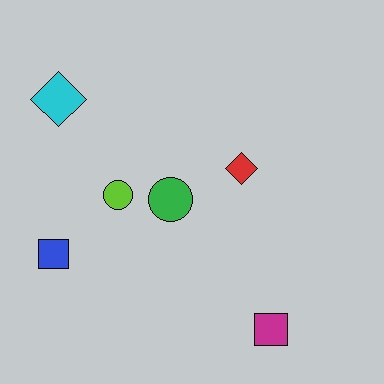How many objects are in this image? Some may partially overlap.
There are 6 objects.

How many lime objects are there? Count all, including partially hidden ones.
There is 1 lime object.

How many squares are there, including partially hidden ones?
There are 2 squares.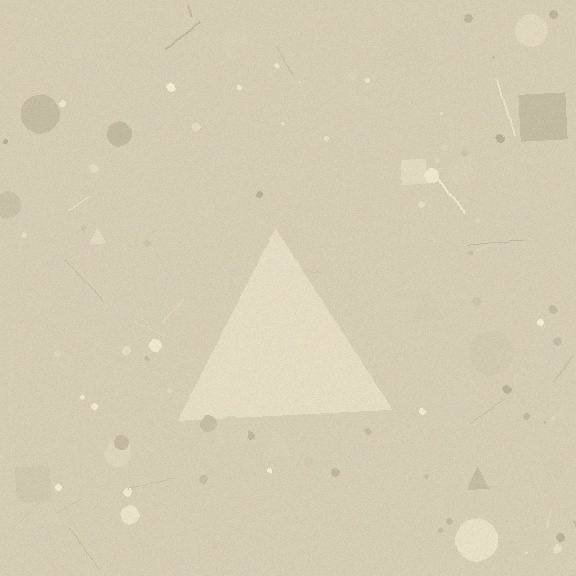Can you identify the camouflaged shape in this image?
The camouflaged shape is a triangle.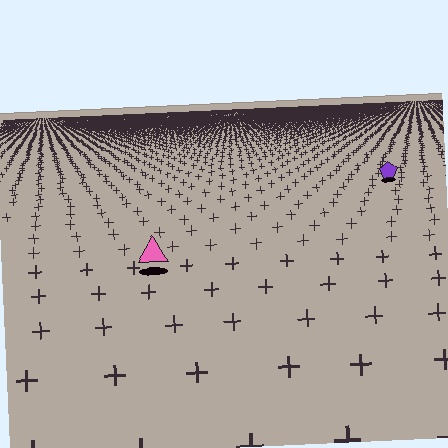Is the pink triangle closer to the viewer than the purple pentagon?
Yes. The pink triangle is closer — you can tell from the texture gradient: the ground texture is coarser near it.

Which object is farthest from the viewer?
The purple pentagon is farthest from the viewer. It appears smaller and the ground texture around it is denser.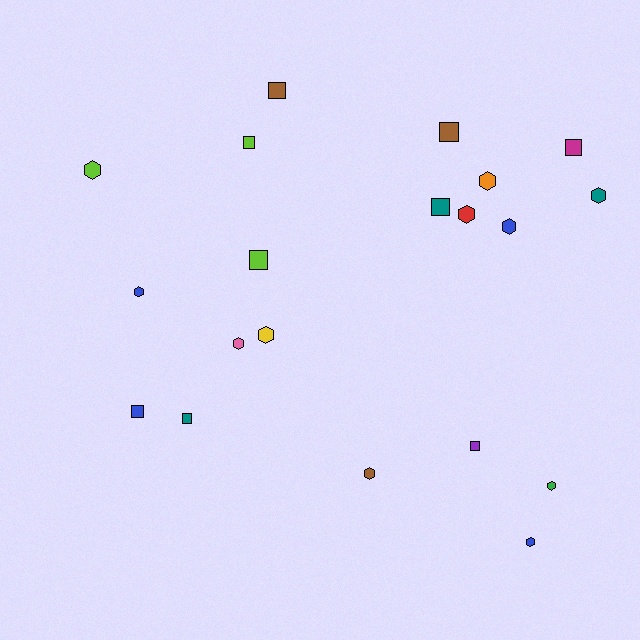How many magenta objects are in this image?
There is 1 magenta object.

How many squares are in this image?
There are 9 squares.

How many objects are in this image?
There are 20 objects.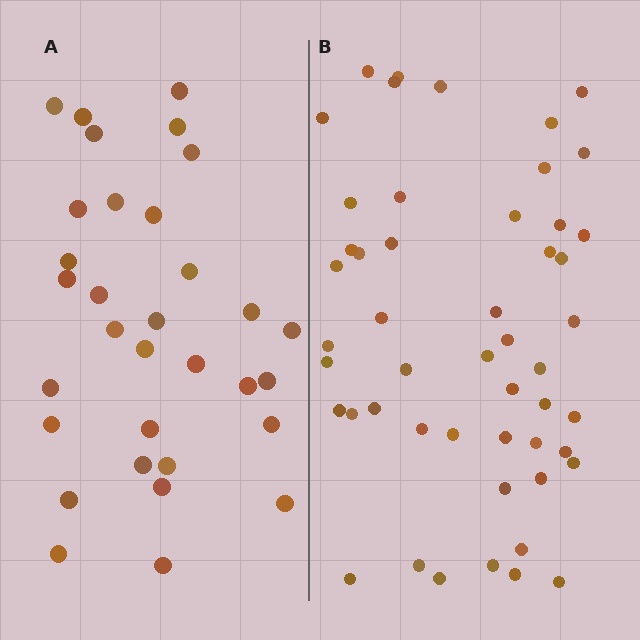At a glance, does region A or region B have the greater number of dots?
Region B (the right region) has more dots.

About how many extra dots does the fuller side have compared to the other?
Region B has approximately 20 more dots than region A.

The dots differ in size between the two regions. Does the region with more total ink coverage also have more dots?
No. Region A has more total ink coverage because its dots are larger, but region B actually contains more individual dots. Total area can be misleading — the number of items is what matters here.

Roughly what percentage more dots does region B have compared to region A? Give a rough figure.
About 55% more.